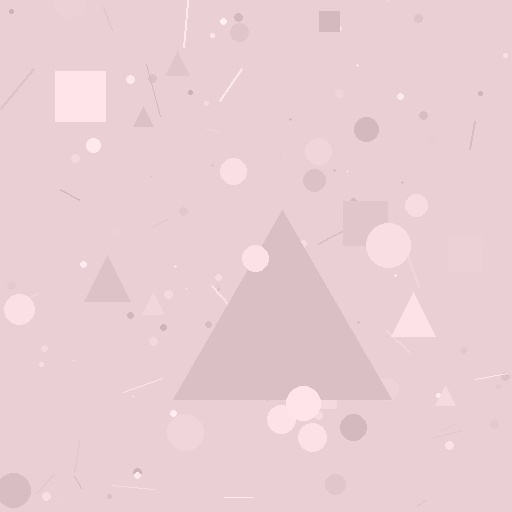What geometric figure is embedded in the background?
A triangle is embedded in the background.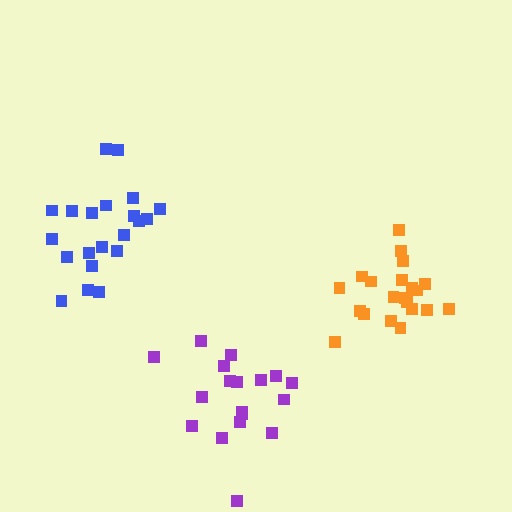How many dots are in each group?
Group 1: 18 dots, Group 2: 21 dots, Group 3: 21 dots (60 total).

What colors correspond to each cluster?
The clusters are colored: purple, blue, orange.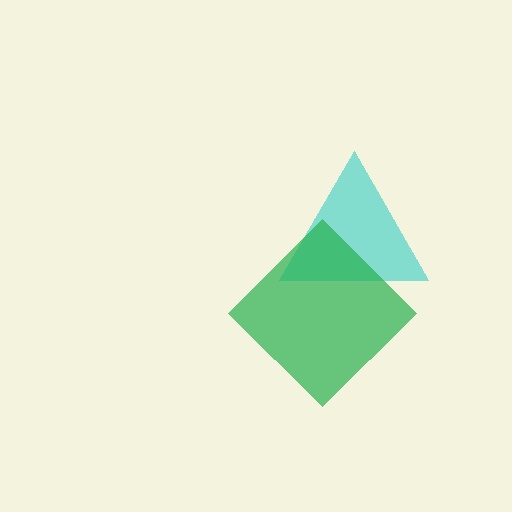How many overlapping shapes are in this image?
There are 2 overlapping shapes in the image.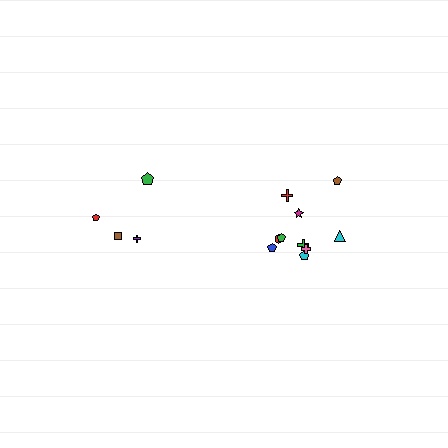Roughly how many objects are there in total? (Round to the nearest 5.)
Roughly 15 objects in total.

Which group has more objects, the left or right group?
The right group.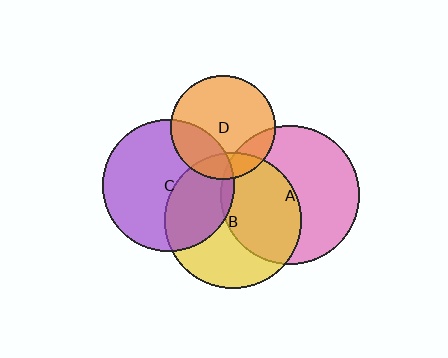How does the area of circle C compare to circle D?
Approximately 1.6 times.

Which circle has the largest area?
Circle A (pink).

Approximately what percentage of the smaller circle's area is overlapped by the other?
Approximately 15%.